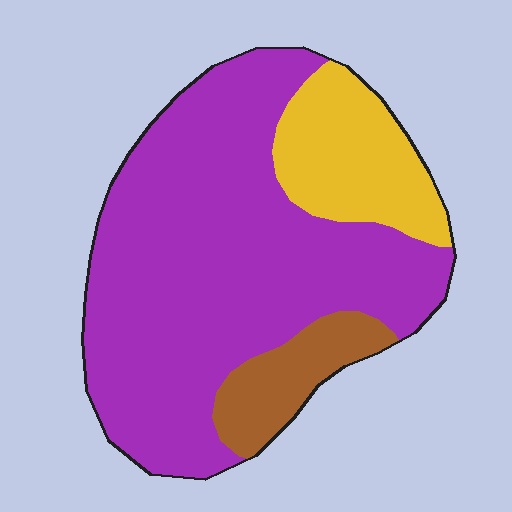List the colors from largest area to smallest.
From largest to smallest: purple, yellow, brown.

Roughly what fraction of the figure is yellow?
Yellow takes up about one sixth (1/6) of the figure.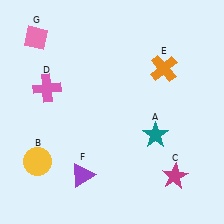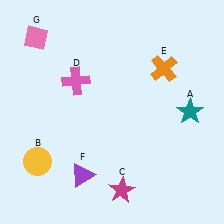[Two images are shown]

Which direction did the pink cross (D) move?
The pink cross (D) moved right.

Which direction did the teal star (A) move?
The teal star (A) moved right.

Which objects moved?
The objects that moved are: the teal star (A), the magenta star (C), the pink cross (D).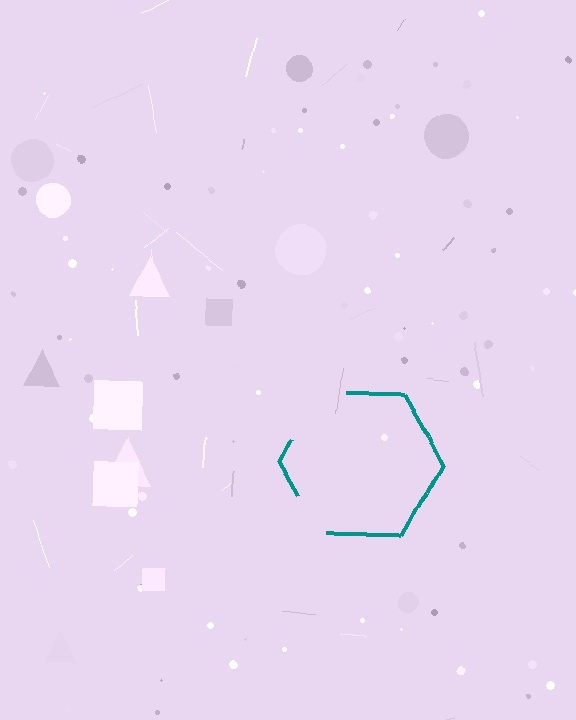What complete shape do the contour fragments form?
The contour fragments form a hexagon.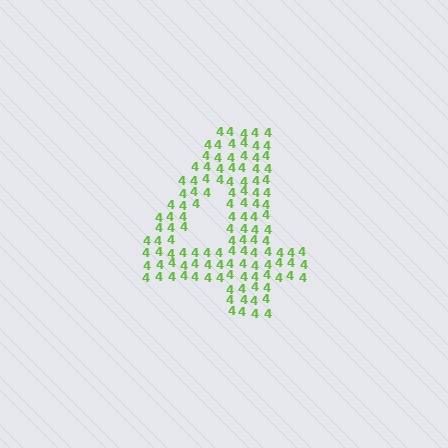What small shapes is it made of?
It is made of small digit 4's.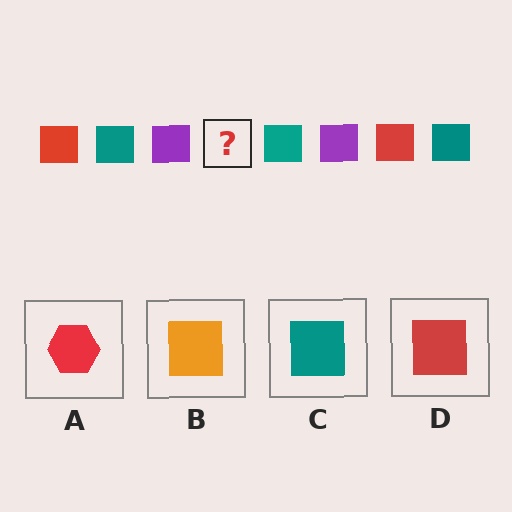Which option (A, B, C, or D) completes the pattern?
D.